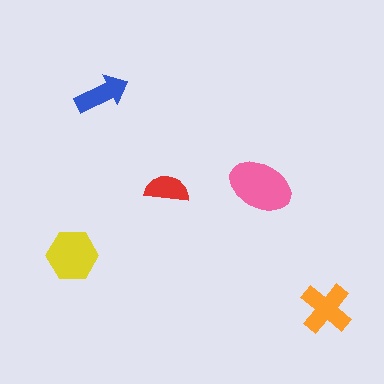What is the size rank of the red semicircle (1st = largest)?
5th.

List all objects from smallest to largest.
The red semicircle, the blue arrow, the orange cross, the yellow hexagon, the pink ellipse.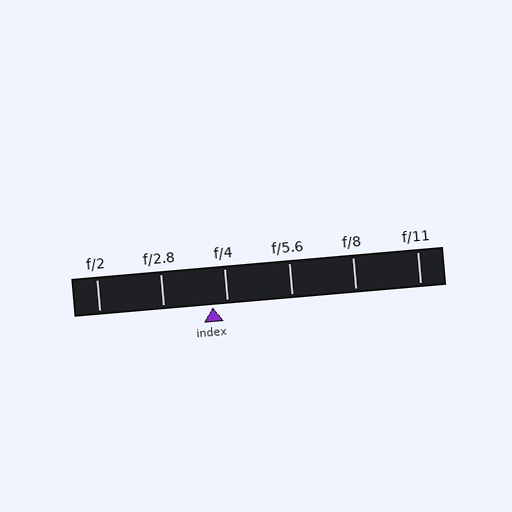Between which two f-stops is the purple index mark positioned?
The index mark is between f/2.8 and f/4.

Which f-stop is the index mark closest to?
The index mark is closest to f/4.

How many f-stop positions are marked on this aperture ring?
There are 6 f-stop positions marked.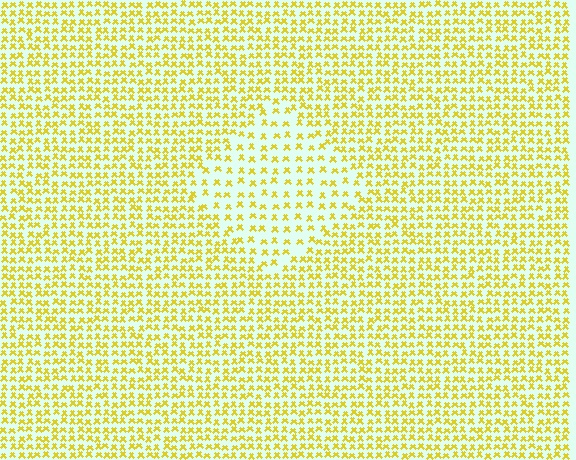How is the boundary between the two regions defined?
The boundary is defined by a change in element density (approximately 1.9x ratio). All elements are the same color, size, and shape.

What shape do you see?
I see a diamond.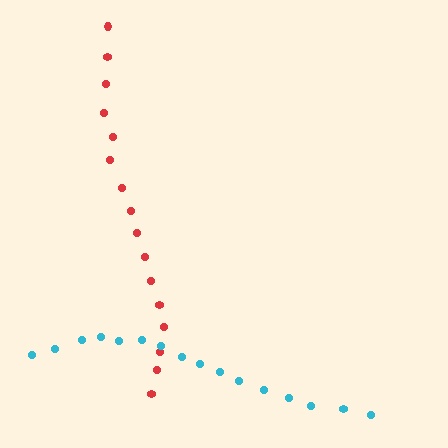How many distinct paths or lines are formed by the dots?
There are 2 distinct paths.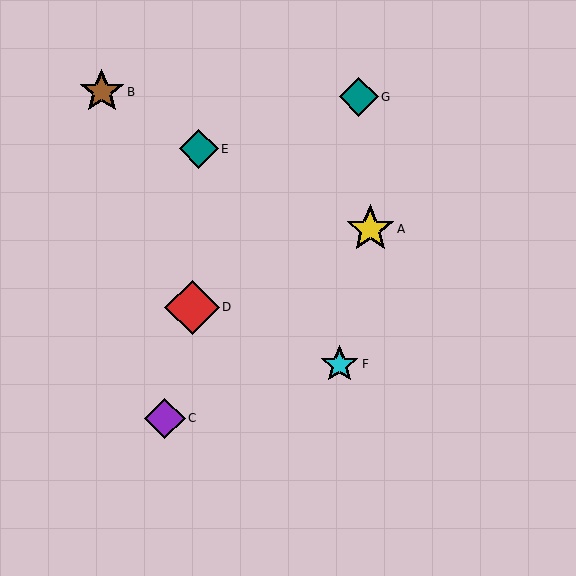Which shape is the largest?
The red diamond (labeled D) is the largest.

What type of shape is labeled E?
Shape E is a teal diamond.